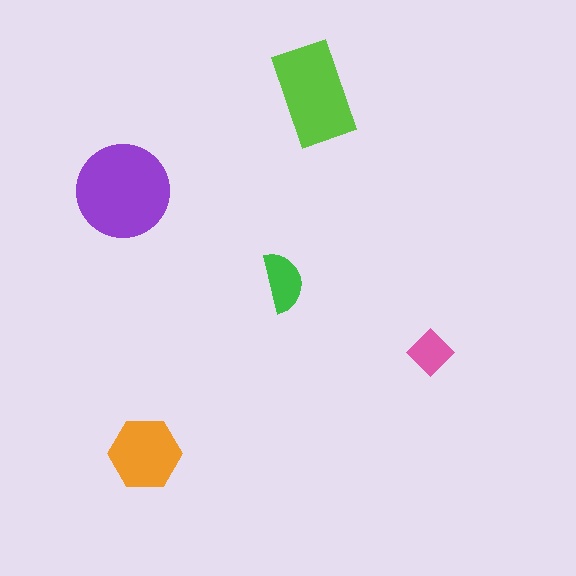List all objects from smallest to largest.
The pink diamond, the green semicircle, the orange hexagon, the lime rectangle, the purple circle.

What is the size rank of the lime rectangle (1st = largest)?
2nd.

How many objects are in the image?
There are 5 objects in the image.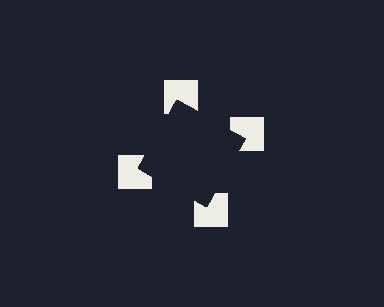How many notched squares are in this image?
There are 4 — one at each vertex of the illusory square.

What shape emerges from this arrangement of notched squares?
An illusory square — its edges are inferred from the aligned wedge cuts in the notched squares, not physically drawn.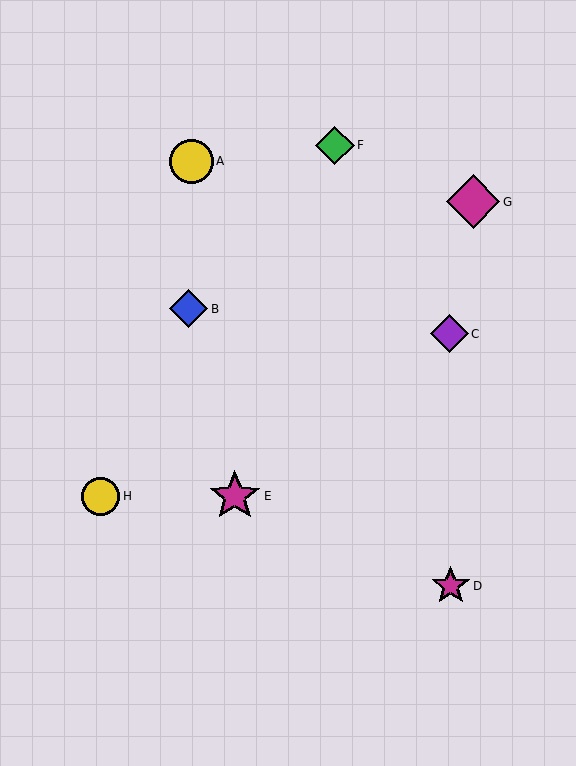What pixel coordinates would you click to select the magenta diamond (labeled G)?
Click at (473, 202) to select the magenta diamond G.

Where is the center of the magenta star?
The center of the magenta star is at (235, 496).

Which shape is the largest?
The magenta diamond (labeled G) is the largest.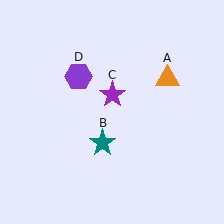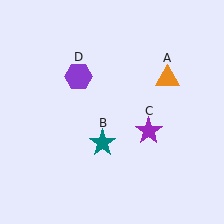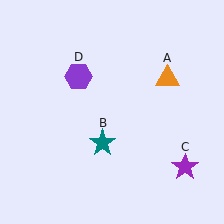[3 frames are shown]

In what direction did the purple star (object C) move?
The purple star (object C) moved down and to the right.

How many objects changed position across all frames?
1 object changed position: purple star (object C).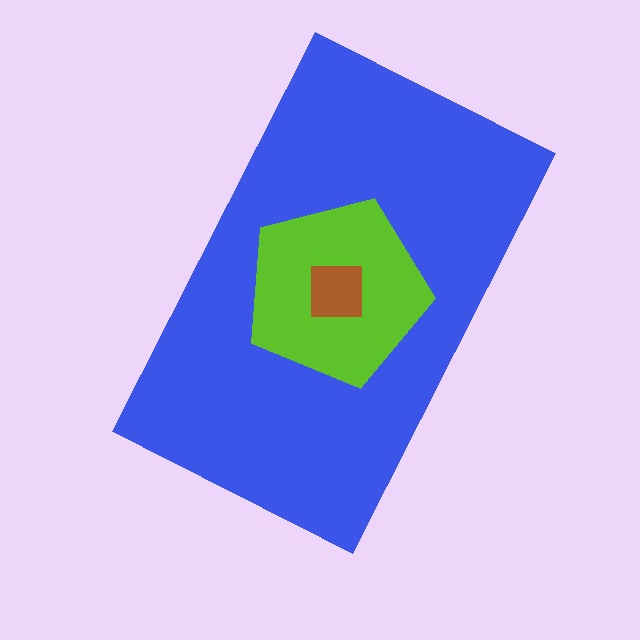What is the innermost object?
The brown square.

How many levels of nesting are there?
3.